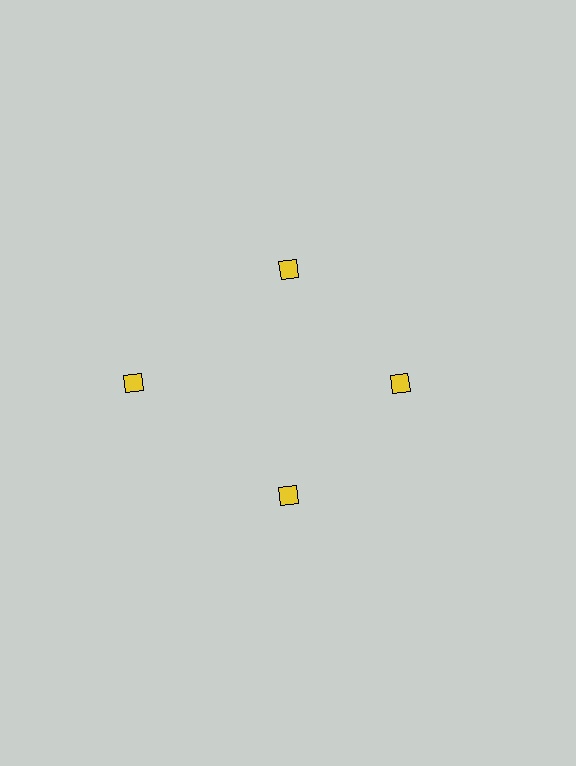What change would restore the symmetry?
The symmetry would be restored by moving it inward, back onto the ring so that all 4 diamonds sit at equal angles and equal distance from the center.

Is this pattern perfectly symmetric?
No. The 4 yellow diamonds are arranged in a ring, but one element near the 9 o'clock position is pushed outward from the center, breaking the 4-fold rotational symmetry.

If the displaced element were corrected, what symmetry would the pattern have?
It would have 4-fold rotational symmetry — the pattern would map onto itself every 90 degrees.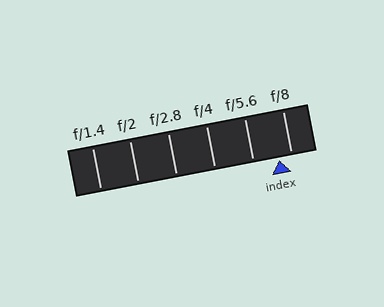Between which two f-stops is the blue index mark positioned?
The index mark is between f/5.6 and f/8.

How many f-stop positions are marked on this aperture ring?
There are 6 f-stop positions marked.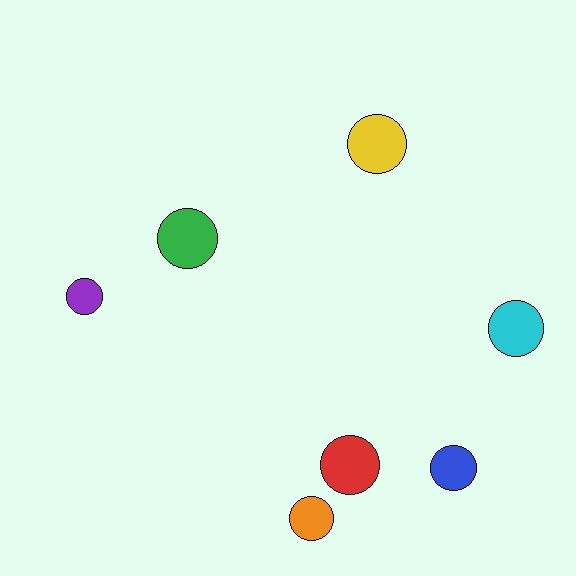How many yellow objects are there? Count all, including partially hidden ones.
There is 1 yellow object.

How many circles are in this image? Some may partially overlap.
There are 7 circles.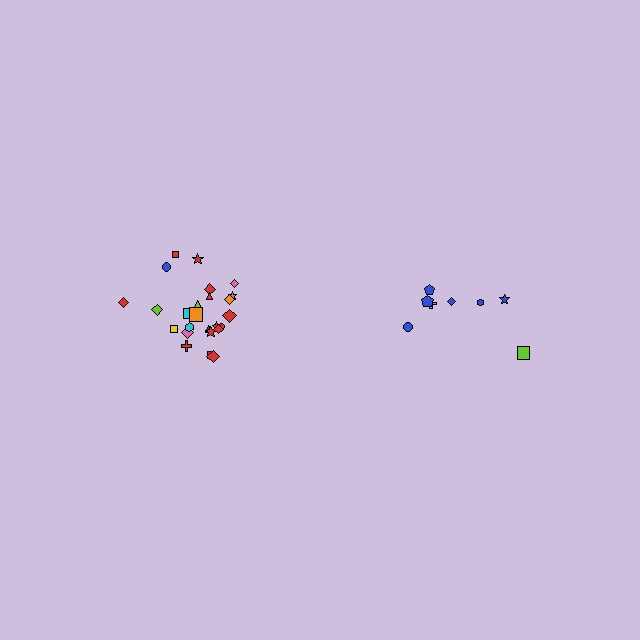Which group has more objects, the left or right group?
The left group.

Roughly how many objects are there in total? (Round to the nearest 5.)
Roughly 35 objects in total.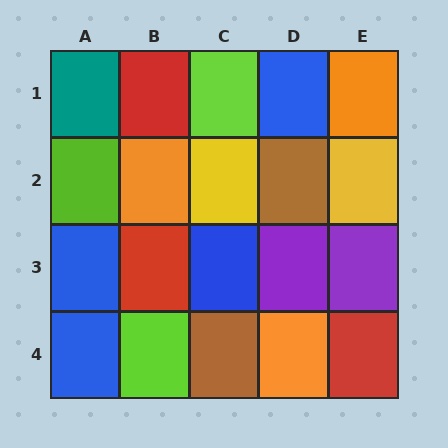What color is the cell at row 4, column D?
Orange.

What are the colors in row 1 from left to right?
Teal, red, lime, blue, orange.